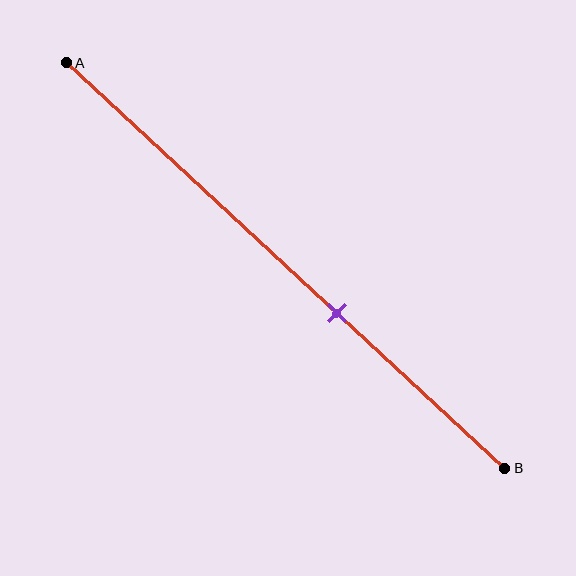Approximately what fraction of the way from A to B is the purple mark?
The purple mark is approximately 60% of the way from A to B.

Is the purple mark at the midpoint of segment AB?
No, the mark is at about 60% from A, not at the 50% midpoint.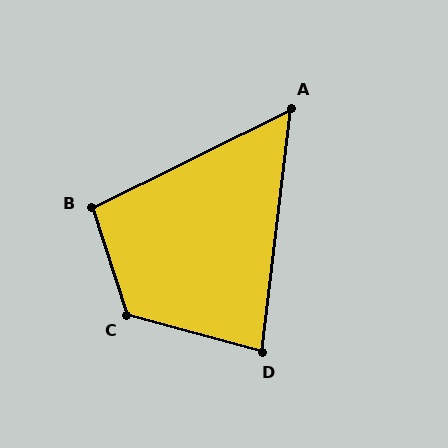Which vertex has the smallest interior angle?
A, at approximately 57 degrees.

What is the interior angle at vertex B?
Approximately 98 degrees (obtuse).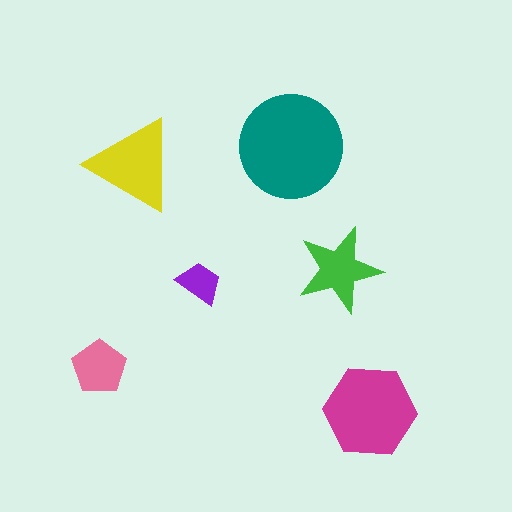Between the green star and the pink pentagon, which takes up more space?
The green star.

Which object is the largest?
The teal circle.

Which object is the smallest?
The purple trapezoid.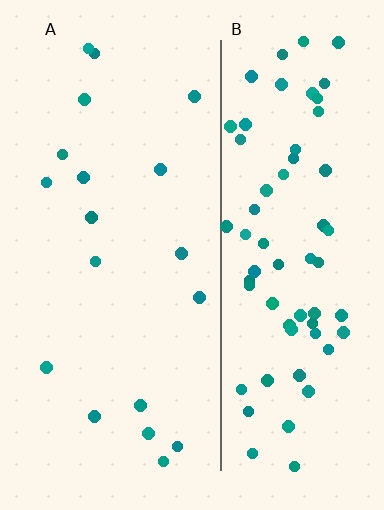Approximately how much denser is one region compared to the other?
Approximately 4.0× — region B over region A.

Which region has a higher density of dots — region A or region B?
B (the right).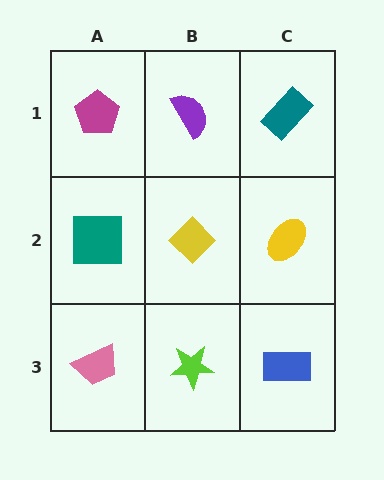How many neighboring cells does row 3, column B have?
3.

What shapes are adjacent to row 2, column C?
A teal rectangle (row 1, column C), a blue rectangle (row 3, column C), a yellow diamond (row 2, column B).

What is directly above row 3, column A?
A teal square.